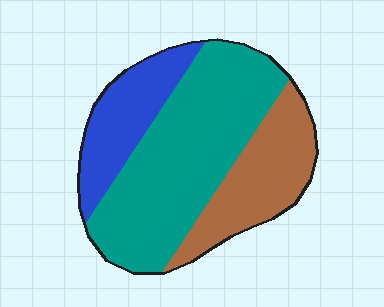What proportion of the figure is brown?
Brown covers around 25% of the figure.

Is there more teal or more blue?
Teal.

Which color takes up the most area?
Teal, at roughly 55%.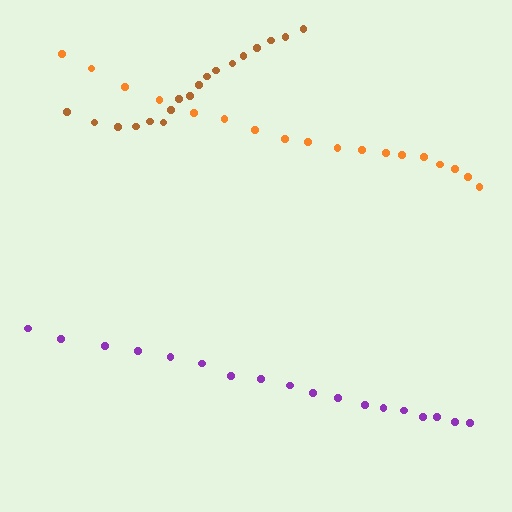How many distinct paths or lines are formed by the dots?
There are 3 distinct paths.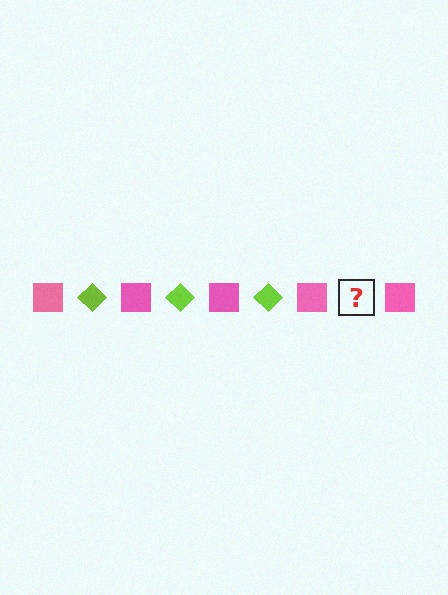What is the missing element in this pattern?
The missing element is a lime diamond.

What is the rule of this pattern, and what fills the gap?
The rule is that the pattern alternates between pink square and lime diamond. The gap should be filled with a lime diamond.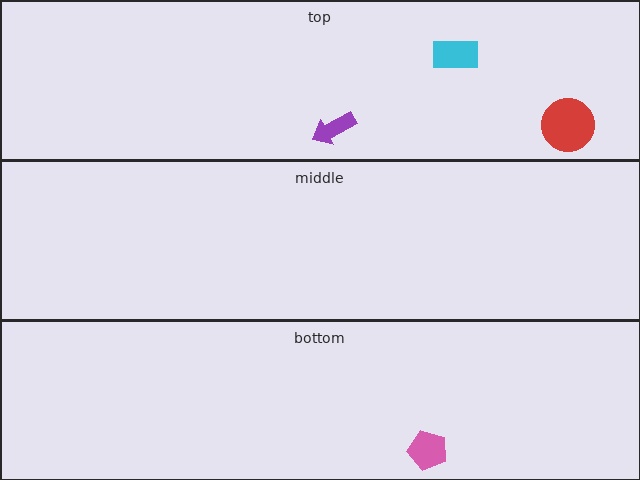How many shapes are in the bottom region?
1.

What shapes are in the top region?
The cyan rectangle, the red circle, the purple arrow.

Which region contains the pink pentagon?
The bottom region.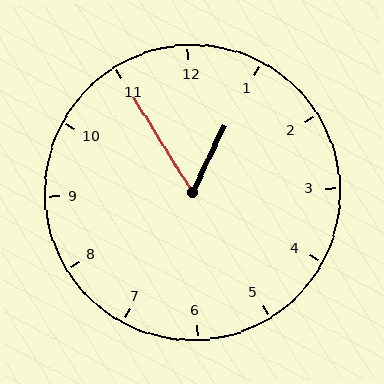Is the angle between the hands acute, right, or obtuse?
It is acute.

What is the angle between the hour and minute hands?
Approximately 58 degrees.